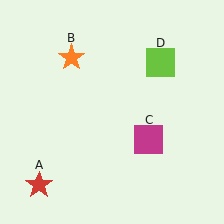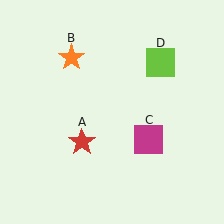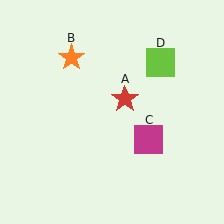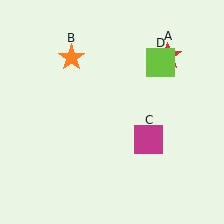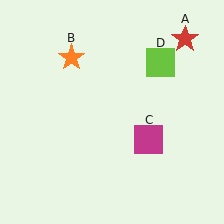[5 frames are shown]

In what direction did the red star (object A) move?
The red star (object A) moved up and to the right.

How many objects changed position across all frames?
1 object changed position: red star (object A).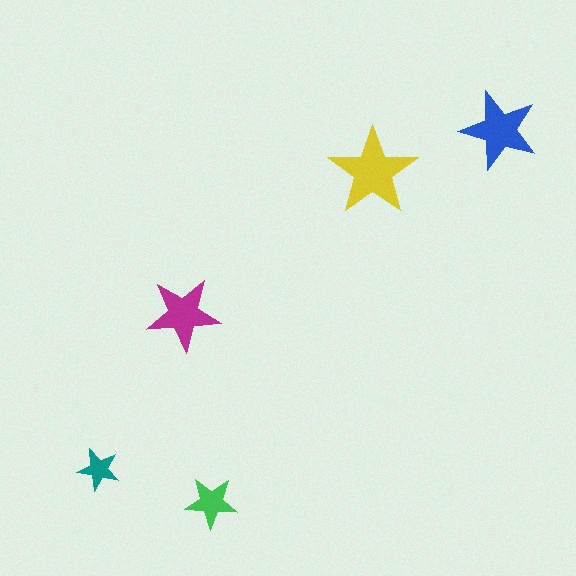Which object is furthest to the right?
The blue star is rightmost.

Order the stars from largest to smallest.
the yellow one, the blue one, the magenta one, the green one, the teal one.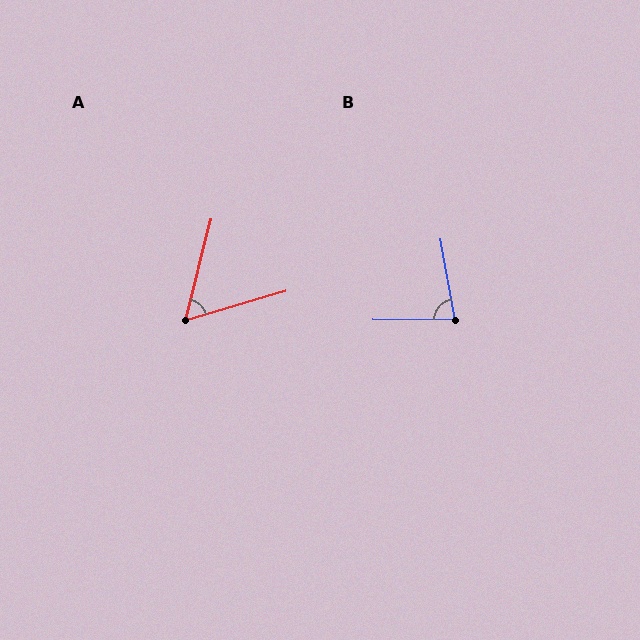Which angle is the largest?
B, at approximately 79 degrees.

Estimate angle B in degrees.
Approximately 79 degrees.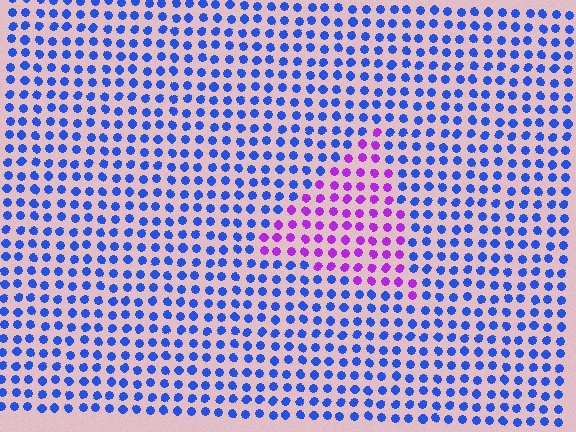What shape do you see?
I see a triangle.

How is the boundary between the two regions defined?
The boundary is defined purely by a slight shift in hue (about 60 degrees). Spacing, size, and orientation are identical on both sides.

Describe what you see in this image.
The image is filled with small blue elements in a uniform arrangement. A triangle-shaped region is visible where the elements are tinted to a slightly different hue, forming a subtle color boundary.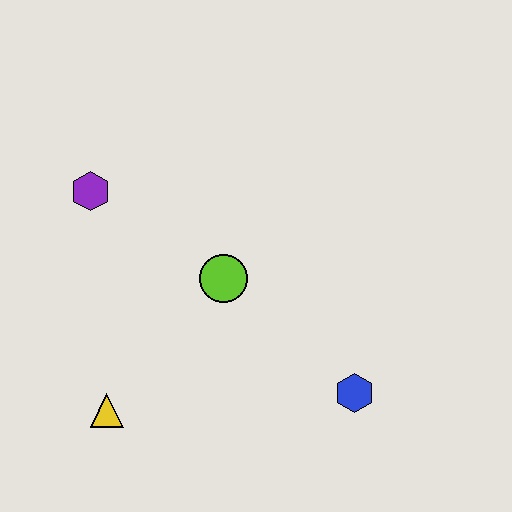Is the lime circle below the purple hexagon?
Yes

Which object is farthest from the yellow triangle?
The blue hexagon is farthest from the yellow triangle.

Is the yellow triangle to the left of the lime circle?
Yes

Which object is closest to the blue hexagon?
The lime circle is closest to the blue hexagon.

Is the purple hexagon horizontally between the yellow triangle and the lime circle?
No